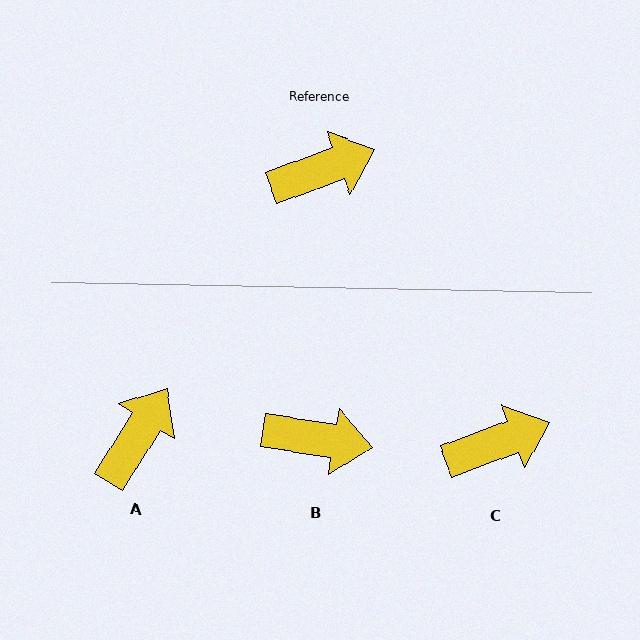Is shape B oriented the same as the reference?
No, it is off by about 30 degrees.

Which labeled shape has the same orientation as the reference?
C.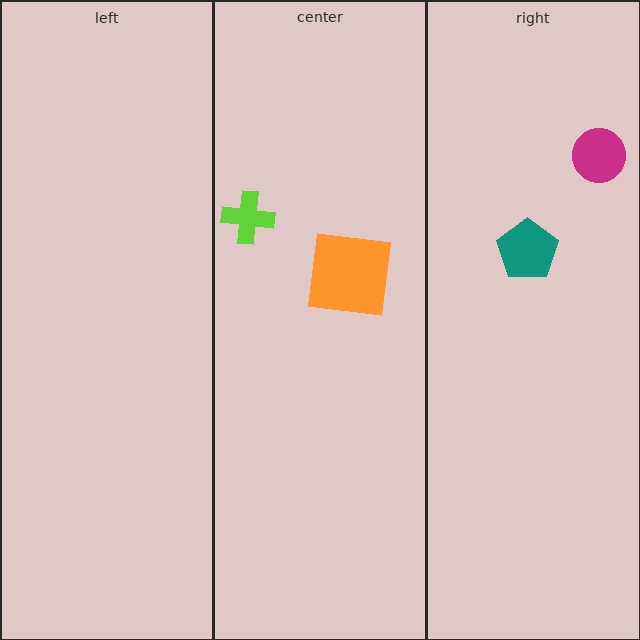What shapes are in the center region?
The lime cross, the orange square.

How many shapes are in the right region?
2.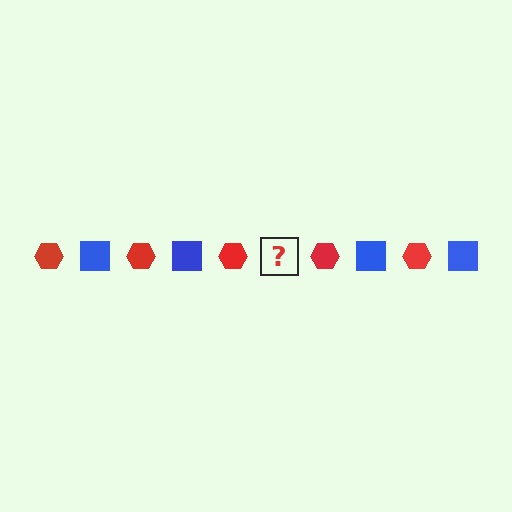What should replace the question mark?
The question mark should be replaced with a blue square.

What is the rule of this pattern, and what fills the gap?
The rule is that the pattern alternates between red hexagon and blue square. The gap should be filled with a blue square.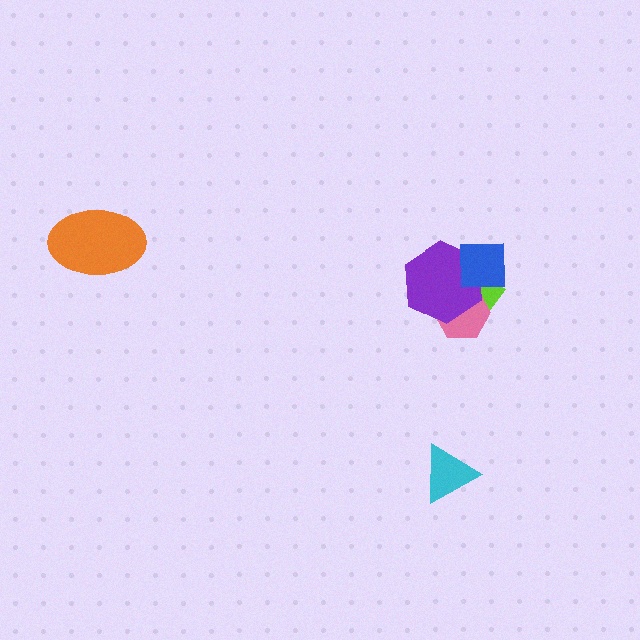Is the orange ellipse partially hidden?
No, no other shape covers it.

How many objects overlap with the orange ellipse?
0 objects overlap with the orange ellipse.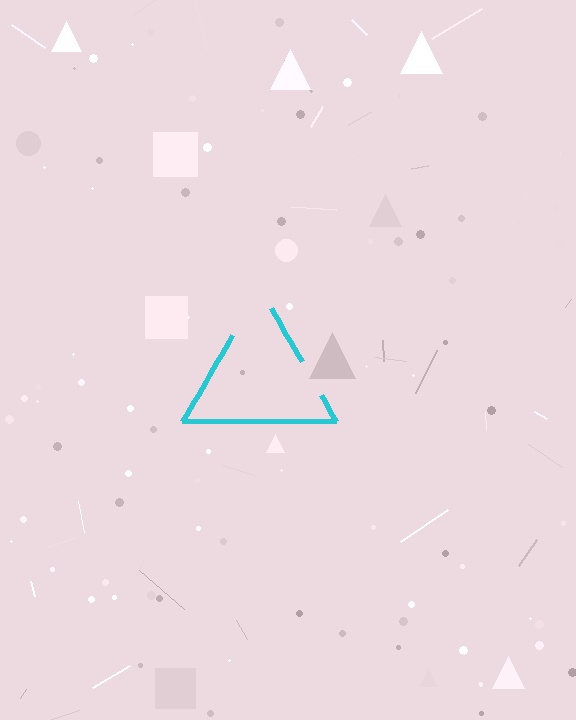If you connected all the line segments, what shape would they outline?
They would outline a triangle.